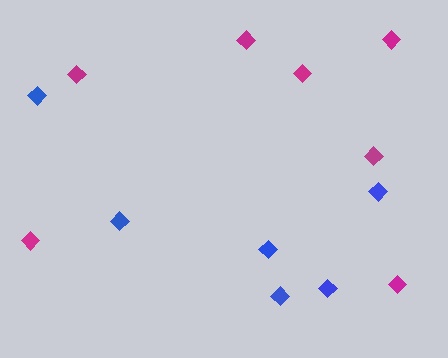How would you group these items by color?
There are 2 groups: one group of magenta diamonds (7) and one group of blue diamonds (6).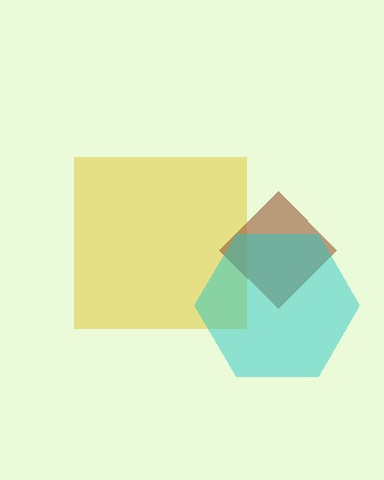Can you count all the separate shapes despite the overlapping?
Yes, there are 3 separate shapes.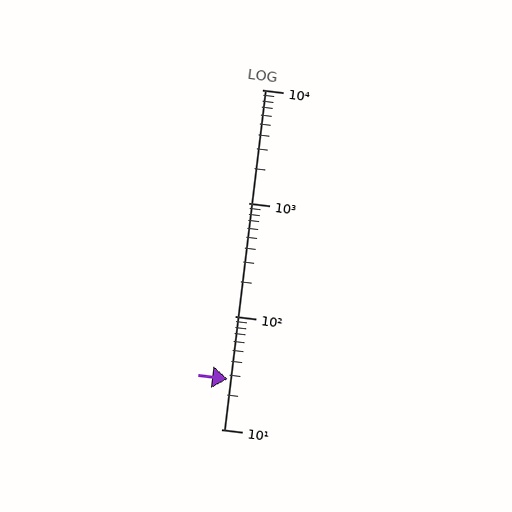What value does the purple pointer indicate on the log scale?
The pointer indicates approximately 28.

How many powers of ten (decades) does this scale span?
The scale spans 3 decades, from 10 to 10000.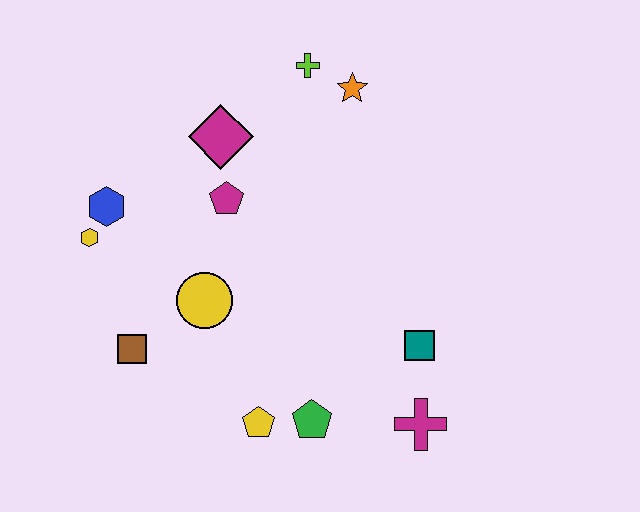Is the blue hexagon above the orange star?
No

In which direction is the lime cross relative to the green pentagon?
The lime cross is above the green pentagon.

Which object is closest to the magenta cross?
The teal square is closest to the magenta cross.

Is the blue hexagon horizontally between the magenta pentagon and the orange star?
No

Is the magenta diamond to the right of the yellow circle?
Yes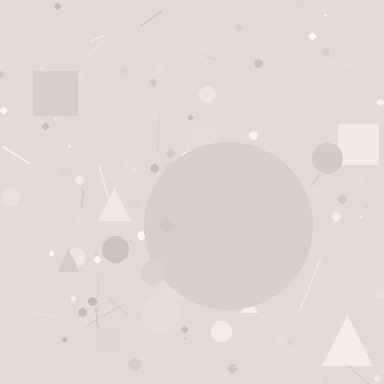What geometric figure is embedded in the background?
A circle is embedded in the background.